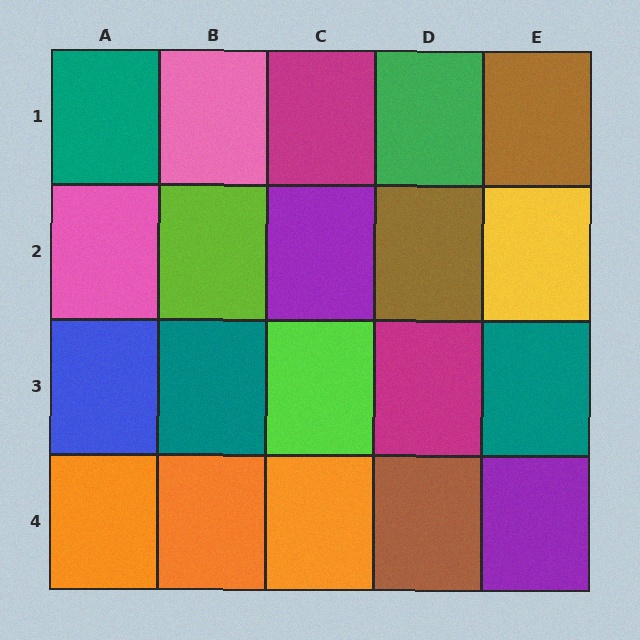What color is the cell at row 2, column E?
Yellow.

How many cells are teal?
3 cells are teal.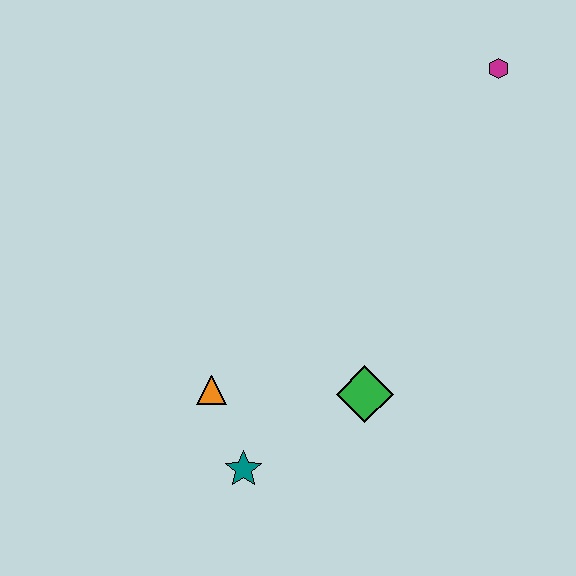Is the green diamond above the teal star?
Yes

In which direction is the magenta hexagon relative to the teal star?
The magenta hexagon is above the teal star.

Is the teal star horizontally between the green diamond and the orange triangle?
Yes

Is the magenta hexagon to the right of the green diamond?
Yes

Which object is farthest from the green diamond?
The magenta hexagon is farthest from the green diamond.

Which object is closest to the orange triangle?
The teal star is closest to the orange triangle.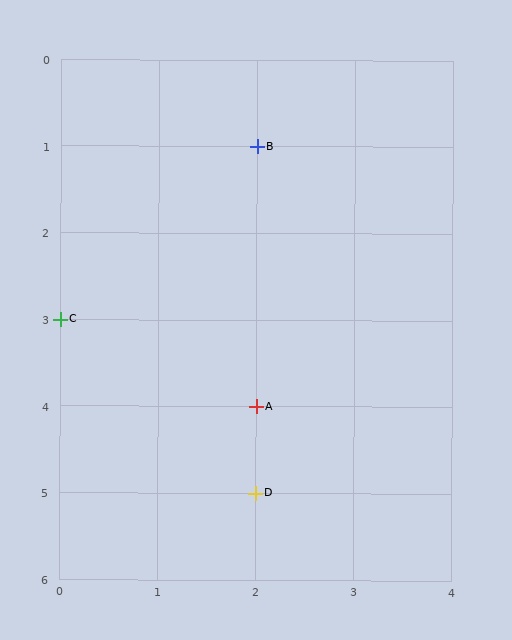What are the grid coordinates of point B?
Point B is at grid coordinates (2, 1).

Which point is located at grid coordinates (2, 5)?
Point D is at (2, 5).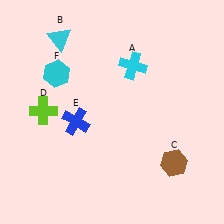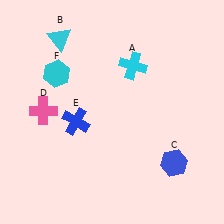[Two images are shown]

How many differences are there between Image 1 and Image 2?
There are 2 differences between the two images.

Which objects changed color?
C changed from brown to blue. D changed from lime to pink.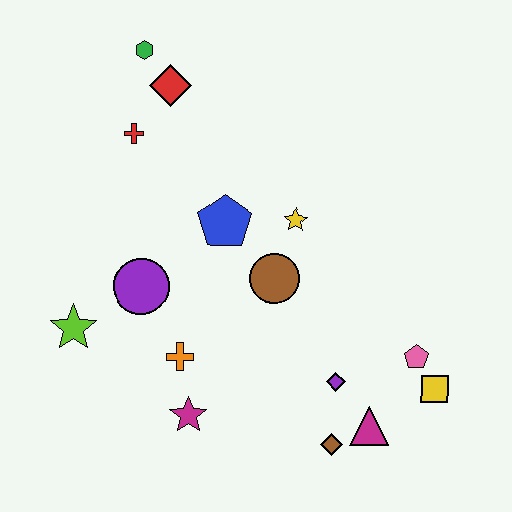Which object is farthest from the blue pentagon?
The yellow square is farthest from the blue pentagon.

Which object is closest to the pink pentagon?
The yellow square is closest to the pink pentagon.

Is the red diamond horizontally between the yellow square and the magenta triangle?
No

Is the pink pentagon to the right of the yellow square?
No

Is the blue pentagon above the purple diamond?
Yes